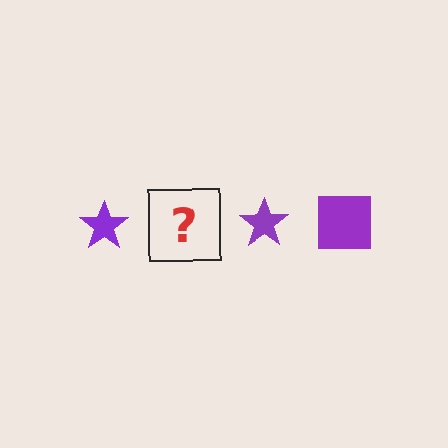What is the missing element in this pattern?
The missing element is a purple square.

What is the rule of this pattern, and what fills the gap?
The rule is that the pattern cycles through star, square shapes in purple. The gap should be filled with a purple square.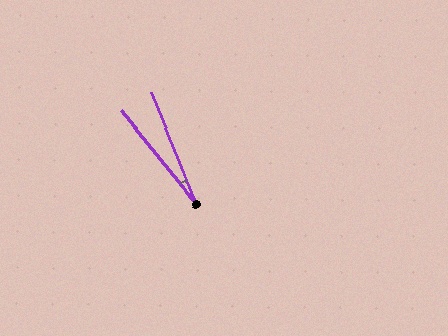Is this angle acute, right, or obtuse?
It is acute.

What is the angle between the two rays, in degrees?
Approximately 17 degrees.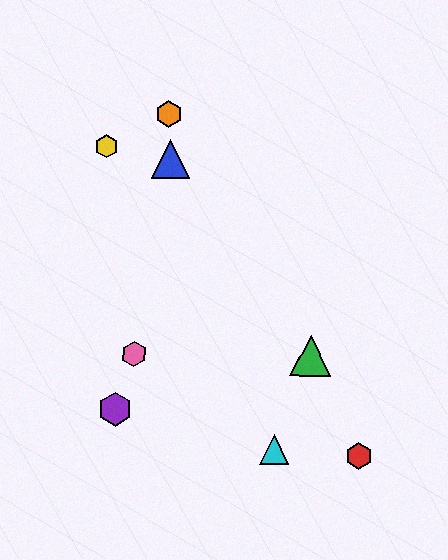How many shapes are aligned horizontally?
2 shapes (the green triangle, the pink hexagon) are aligned horizontally.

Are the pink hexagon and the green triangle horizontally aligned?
Yes, both are at y≈354.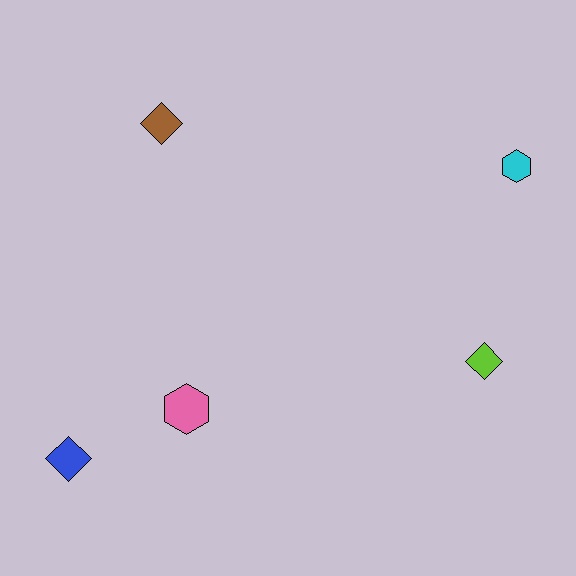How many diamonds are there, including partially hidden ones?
There are 3 diamonds.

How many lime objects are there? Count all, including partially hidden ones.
There is 1 lime object.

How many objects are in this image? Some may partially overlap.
There are 5 objects.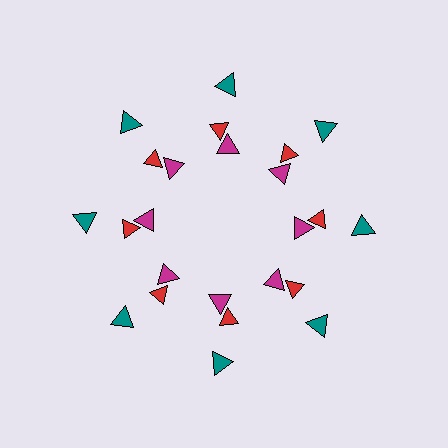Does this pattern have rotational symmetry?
Yes, this pattern has 8-fold rotational symmetry. It looks the same after rotating 45 degrees around the center.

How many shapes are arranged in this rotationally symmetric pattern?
There are 24 shapes, arranged in 8 groups of 3.